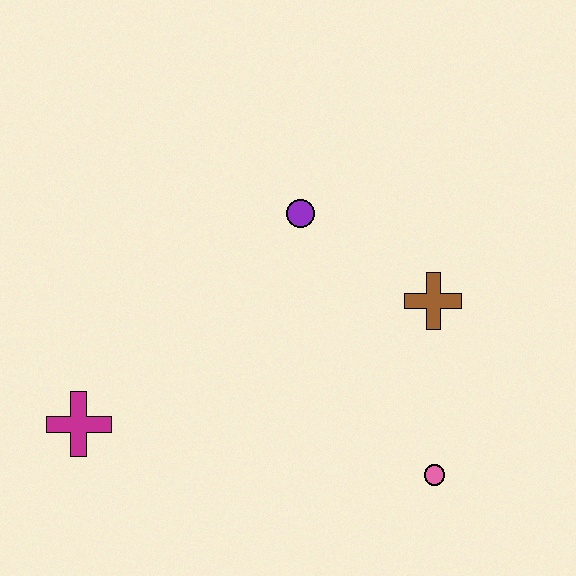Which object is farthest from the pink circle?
The magenta cross is farthest from the pink circle.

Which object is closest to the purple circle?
The brown cross is closest to the purple circle.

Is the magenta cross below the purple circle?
Yes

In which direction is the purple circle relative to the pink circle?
The purple circle is above the pink circle.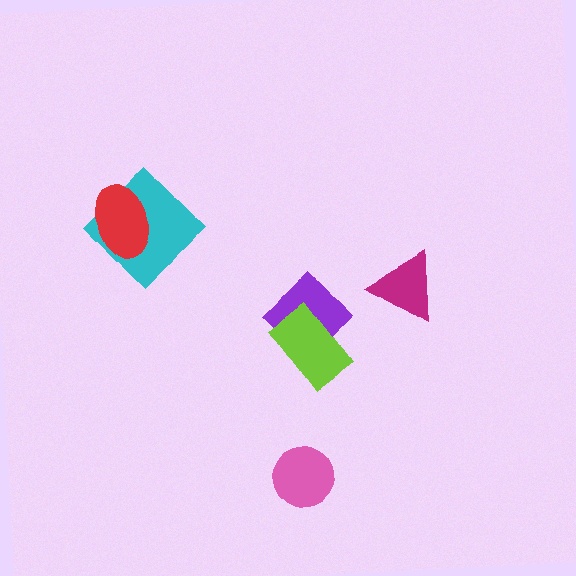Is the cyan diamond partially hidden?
Yes, it is partially covered by another shape.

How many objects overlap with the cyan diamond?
1 object overlaps with the cyan diamond.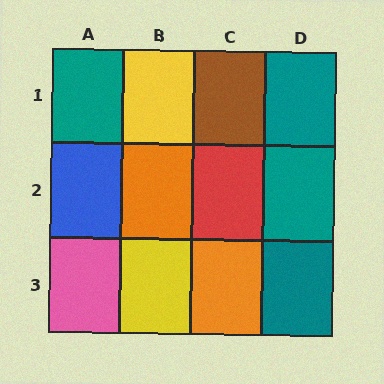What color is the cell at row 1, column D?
Teal.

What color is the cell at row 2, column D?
Teal.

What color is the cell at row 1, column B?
Yellow.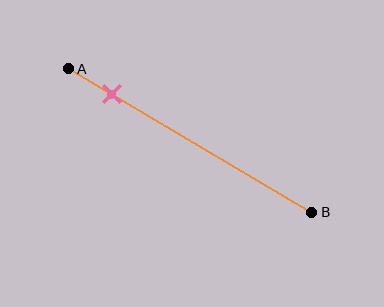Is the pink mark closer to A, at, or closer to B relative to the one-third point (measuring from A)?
The pink mark is closer to point A than the one-third point of segment AB.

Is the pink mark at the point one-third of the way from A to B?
No, the mark is at about 20% from A, not at the 33% one-third point.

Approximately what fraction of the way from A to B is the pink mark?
The pink mark is approximately 20% of the way from A to B.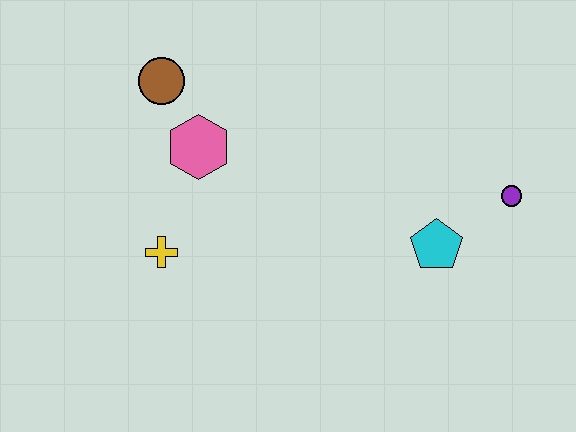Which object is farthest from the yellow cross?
The purple circle is farthest from the yellow cross.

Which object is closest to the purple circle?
The cyan pentagon is closest to the purple circle.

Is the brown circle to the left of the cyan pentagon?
Yes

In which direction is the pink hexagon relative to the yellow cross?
The pink hexagon is above the yellow cross.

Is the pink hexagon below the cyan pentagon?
No